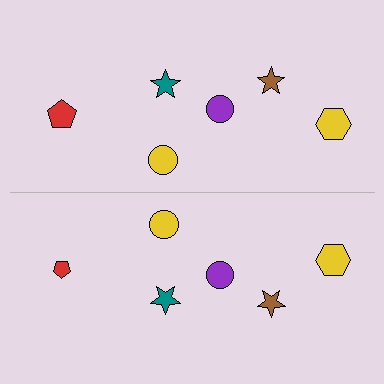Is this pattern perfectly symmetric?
No, the pattern is not perfectly symmetric. The red pentagon on the bottom side has a different size than its mirror counterpart.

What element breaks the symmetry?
The red pentagon on the bottom side has a different size than its mirror counterpart.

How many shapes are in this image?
There are 12 shapes in this image.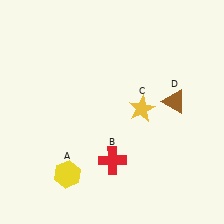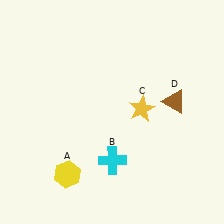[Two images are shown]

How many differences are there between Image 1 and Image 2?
There is 1 difference between the two images.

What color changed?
The cross (B) changed from red in Image 1 to cyan in Image 2.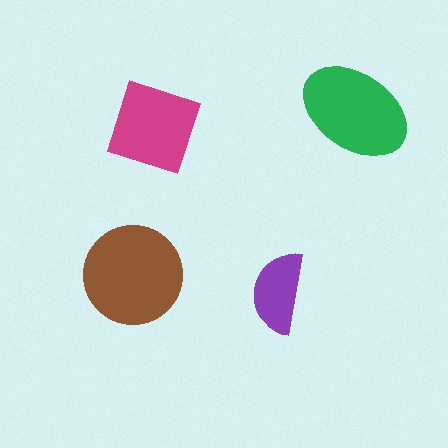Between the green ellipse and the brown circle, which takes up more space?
The brown circle.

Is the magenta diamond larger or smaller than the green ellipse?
Smaller.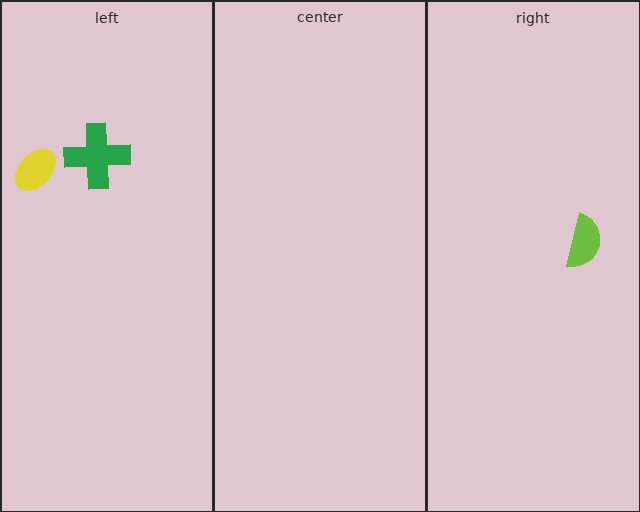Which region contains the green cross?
The left region.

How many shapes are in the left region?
2.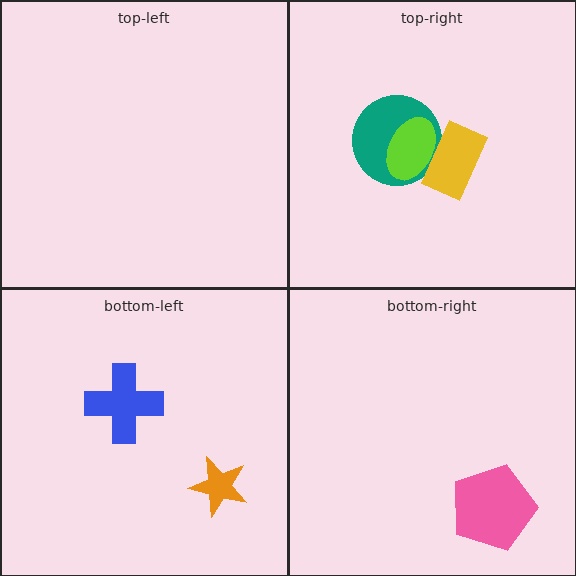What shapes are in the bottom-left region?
The orange star, the blue cross.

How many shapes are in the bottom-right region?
1.